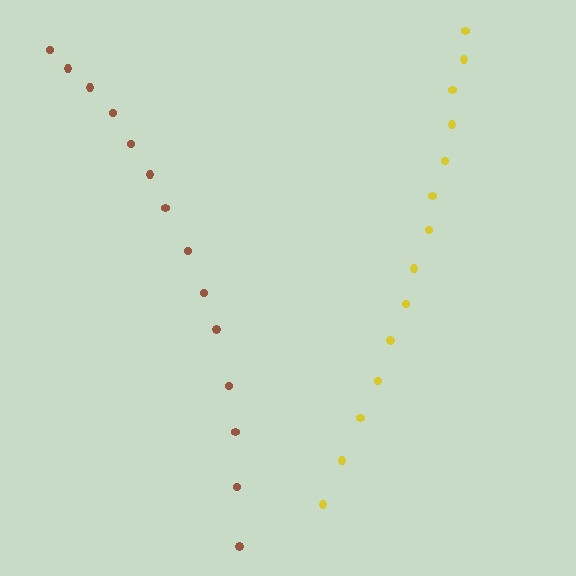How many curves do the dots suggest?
There are 2 distinct paths.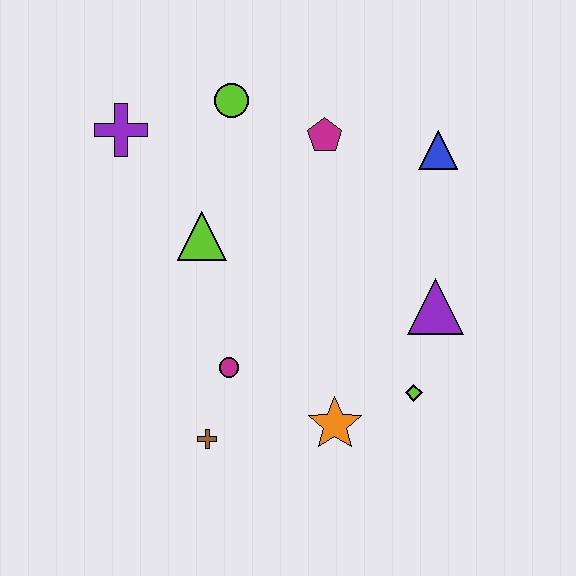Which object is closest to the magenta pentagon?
The lime circle is closest to the magenta pentagon.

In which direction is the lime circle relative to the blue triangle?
The lime circle is to the left of the blue triangle.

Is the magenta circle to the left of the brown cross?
No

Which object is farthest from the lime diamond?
The purple cross is farthest from the lime diamond.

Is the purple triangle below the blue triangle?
Yes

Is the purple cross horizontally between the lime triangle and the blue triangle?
No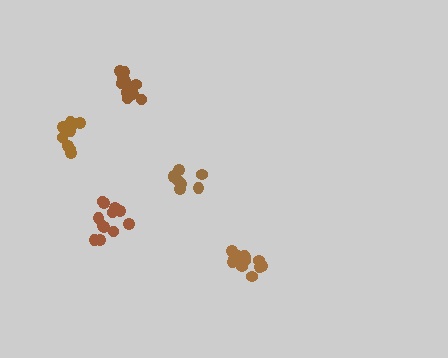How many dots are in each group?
Group 1: 12 dots, Group 2: 12 dots, Group 3: 12 dots, Group 4: 8 dots, Group 5: 13 dots (57 total).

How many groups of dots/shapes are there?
There are 5 groups.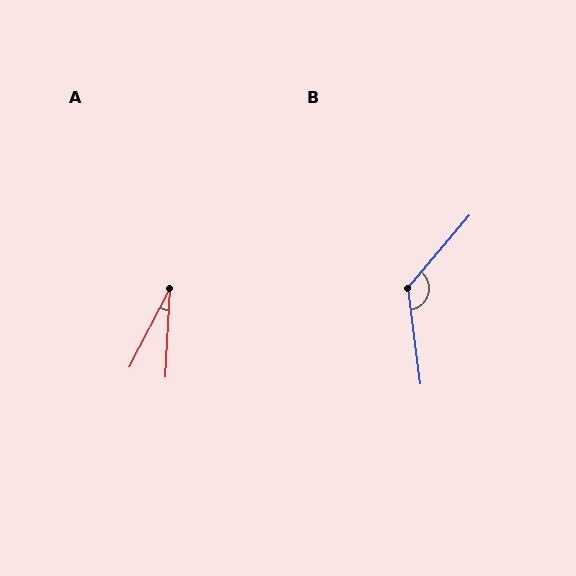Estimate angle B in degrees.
Approximately 132 degrees.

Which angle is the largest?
B, at approximately 132 degrees.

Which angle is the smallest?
A, at approximately 25 degrees.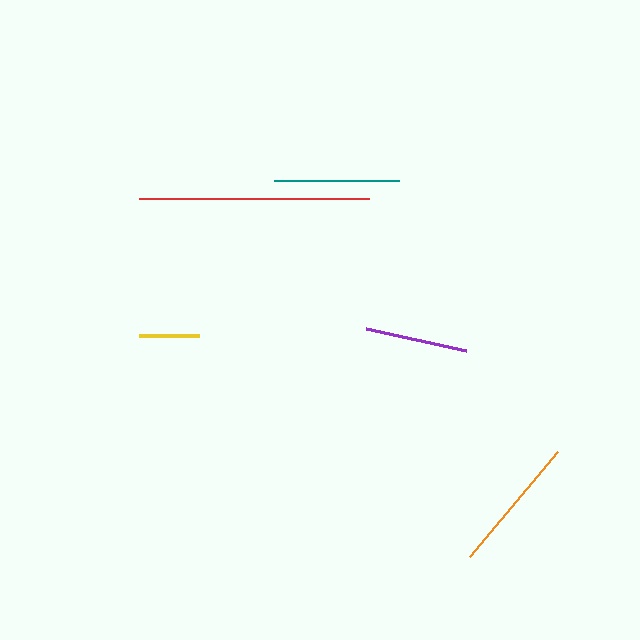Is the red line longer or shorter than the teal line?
The red line is longer than the teal line.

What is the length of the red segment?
The red segment is approximately 230 pixels long.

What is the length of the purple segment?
The purple segment is approximately 102 pixels long.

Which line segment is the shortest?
The yellow line is the shortest at approximately 60 pixels.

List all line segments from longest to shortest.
From longest to shortest: red, orange, teal, purple, yellow.